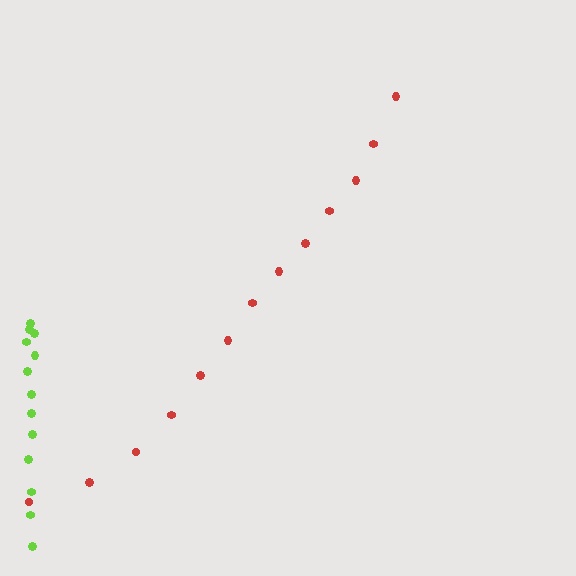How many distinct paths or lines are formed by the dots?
There are 2 distinct paths.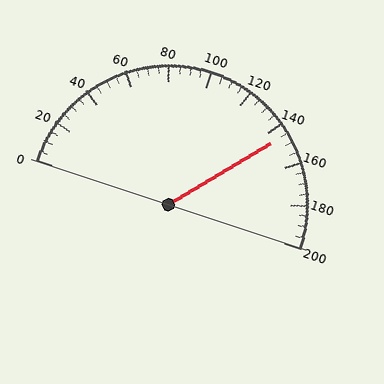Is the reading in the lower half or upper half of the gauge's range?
The reading is in the upper half of the range (0 to 200).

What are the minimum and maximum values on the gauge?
The gauge ranges from 0 to 200.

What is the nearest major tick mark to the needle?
The nearest major tick mark is 140.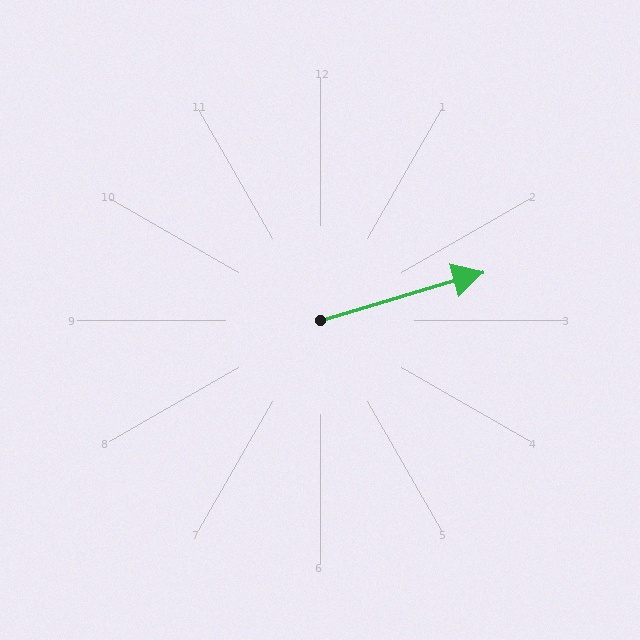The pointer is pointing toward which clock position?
Roughly 2 o'clock.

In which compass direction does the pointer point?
East.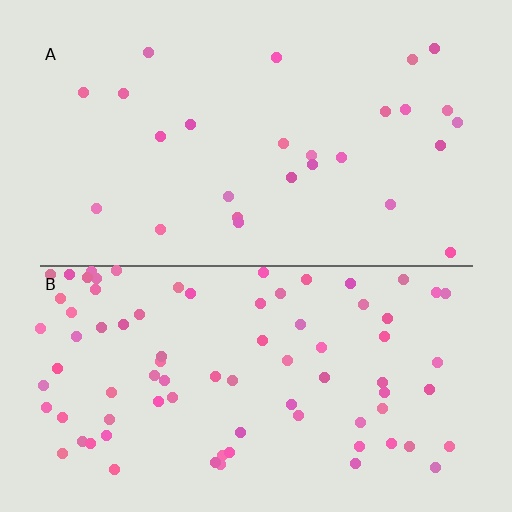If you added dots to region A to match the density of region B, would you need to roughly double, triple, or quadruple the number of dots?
Approximately triple.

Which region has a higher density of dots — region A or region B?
B (the bottom).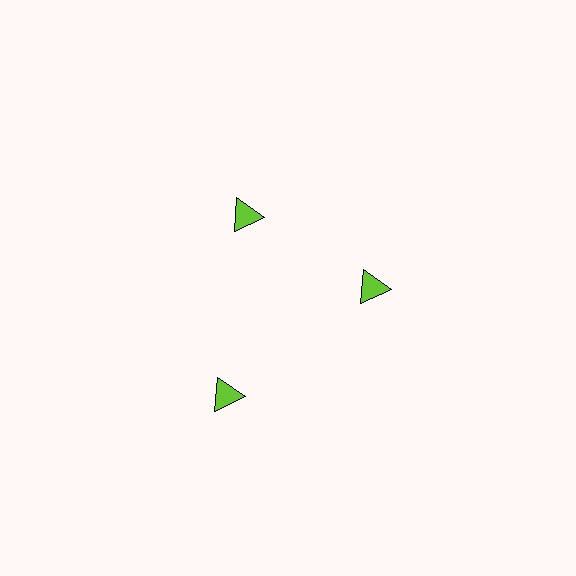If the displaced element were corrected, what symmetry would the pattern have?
It would have 3-fold rotational symmetry — the pattern would map onto itself every 120 degrees.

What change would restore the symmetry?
The symmetry would be restored by moving it inward, back onto the ring so that all 3 triangles sit at equal angles and equal distance from the center.